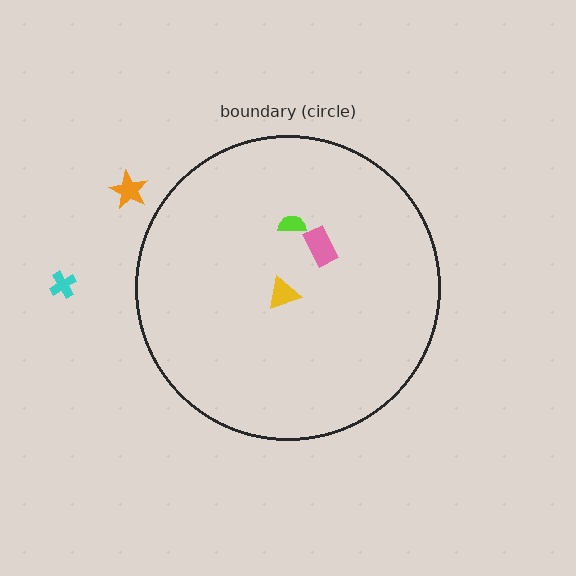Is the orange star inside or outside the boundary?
Outside.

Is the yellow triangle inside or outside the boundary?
Inside.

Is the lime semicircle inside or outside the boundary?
Inside.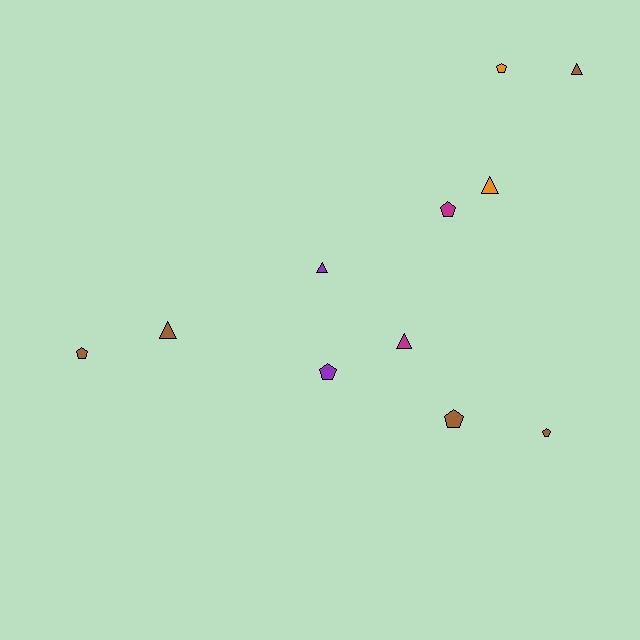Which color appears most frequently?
Brown, with 5 objects.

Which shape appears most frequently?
Pentagon, with 6 objects.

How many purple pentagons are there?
There is 1 purple pentagon.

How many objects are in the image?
There are 11 objects.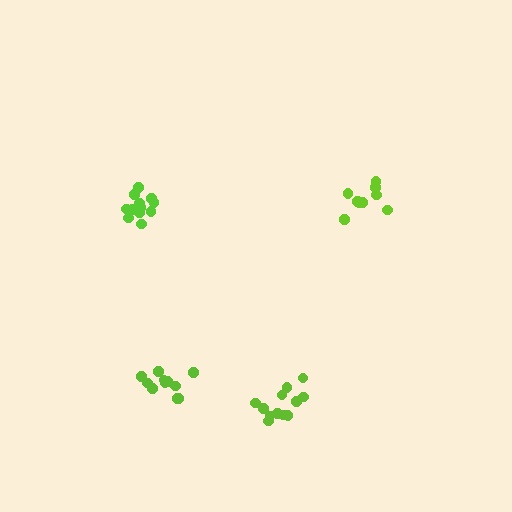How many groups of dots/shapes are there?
There are 4 groups.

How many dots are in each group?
Group 1: 11 dots, Group 2: 13 dots, Group 3: 9 dots, Group 4: 12 dots (45 total).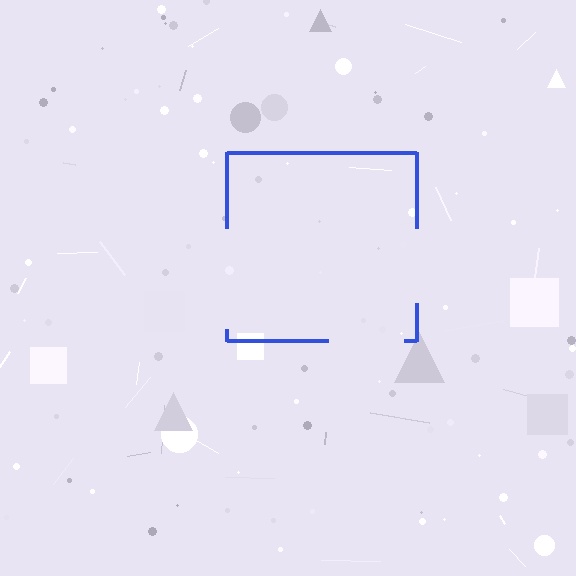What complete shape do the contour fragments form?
The contour fragments form a square.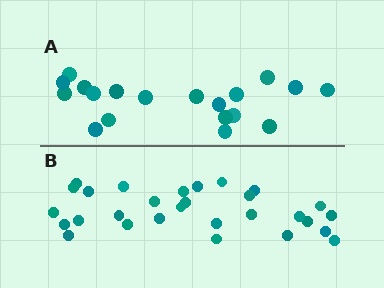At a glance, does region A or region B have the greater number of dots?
Region B (the bottom region) has more dots.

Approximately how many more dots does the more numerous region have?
Region B has roughly 10 or so more dots than region A.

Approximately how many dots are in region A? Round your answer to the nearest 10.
About 20 dots. (The exact count is 19, which rounds to 20.)